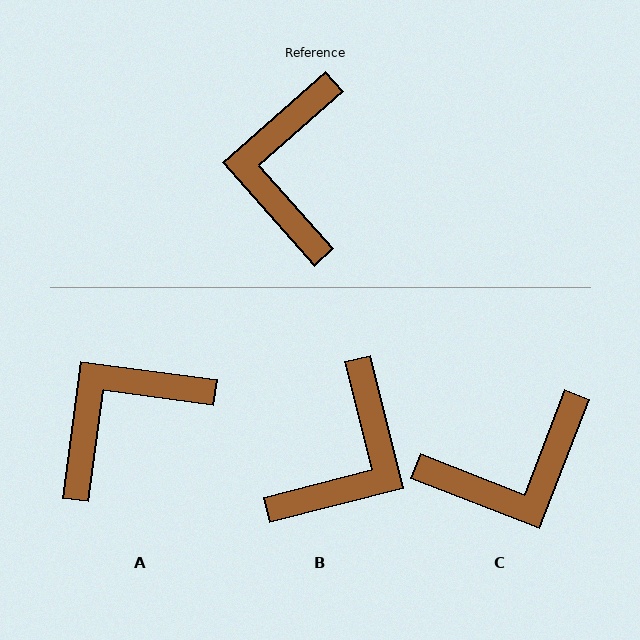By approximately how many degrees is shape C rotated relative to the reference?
Approximately 117 degrees counter-clockwise.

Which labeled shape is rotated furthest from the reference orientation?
B, about 153 degrees away.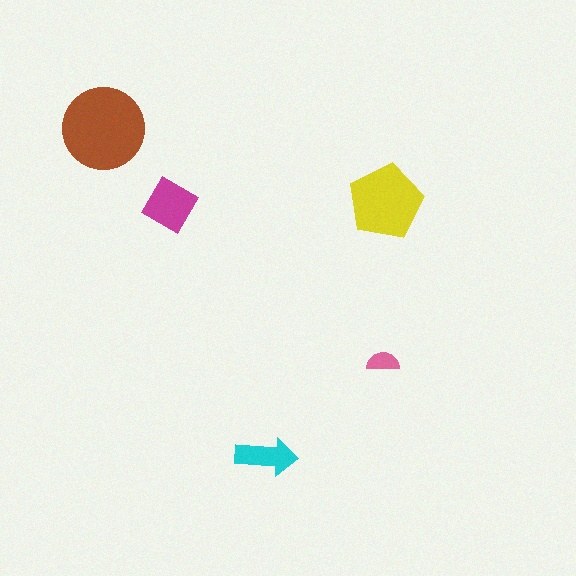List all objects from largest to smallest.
The brown circle, the yellow pentagon, the magenta square, the cyan arrow, the pink semicircle.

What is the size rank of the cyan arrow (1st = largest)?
4th.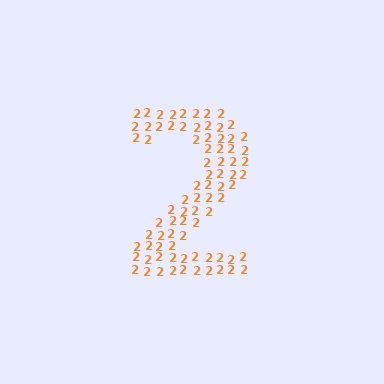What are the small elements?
The small elements are digit 2's.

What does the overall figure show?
The overall figure shows the digit 2.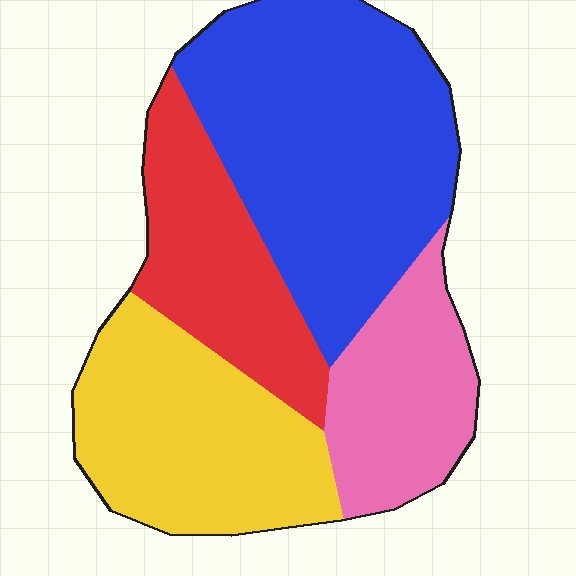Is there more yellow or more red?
Yellow.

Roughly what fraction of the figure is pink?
Pink covers 17% of the figure.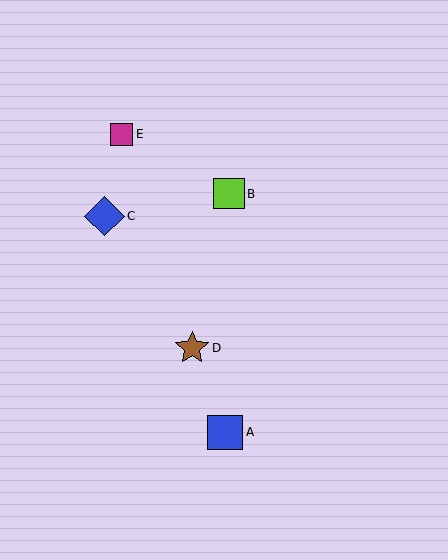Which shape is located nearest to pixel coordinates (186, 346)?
The brown star (labeled D) at (192, 348) is nearest to that location.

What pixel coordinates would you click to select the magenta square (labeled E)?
Click at (122, 134) to select the magenta square E.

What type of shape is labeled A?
Shape A is a blue square.